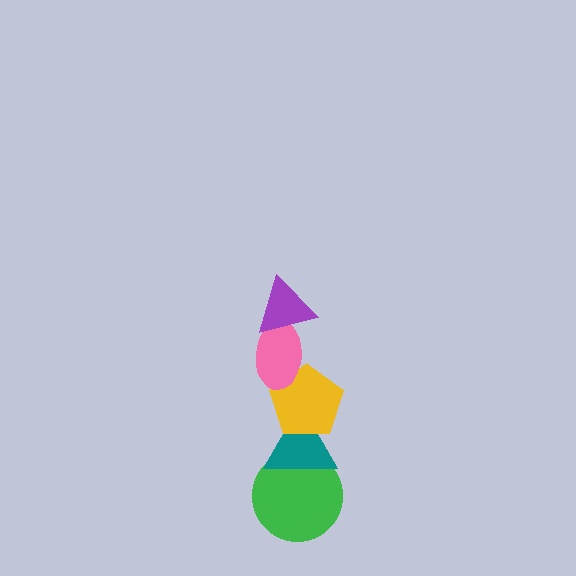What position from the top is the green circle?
The green circle is 5th from the top.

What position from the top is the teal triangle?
The teal triangle is 4th from the top.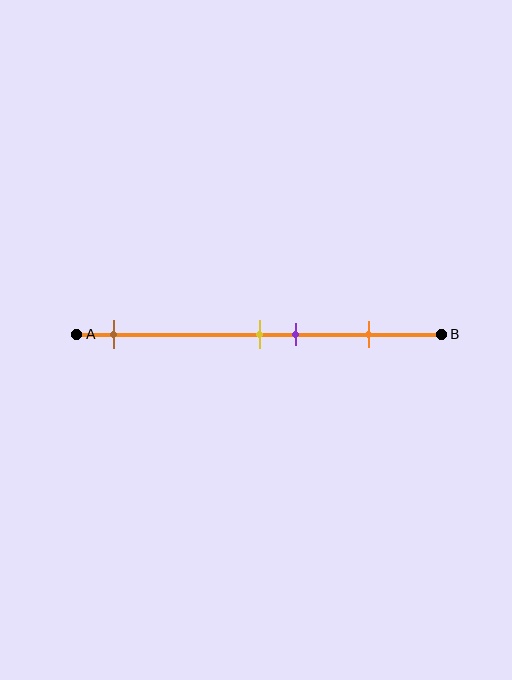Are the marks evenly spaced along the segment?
No, the marks are not evenly spaced.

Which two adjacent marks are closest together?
The yellow and purple marks are the closest adjacent pair.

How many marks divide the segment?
There are 4 marks dividing the segment.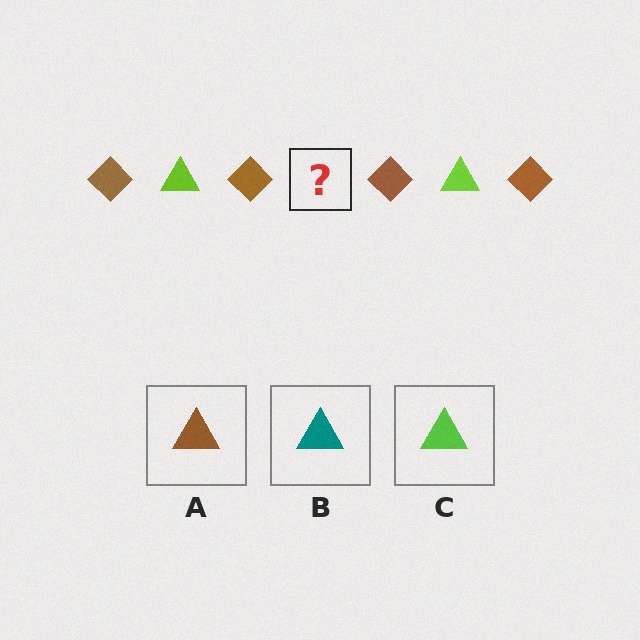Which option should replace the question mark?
Option C.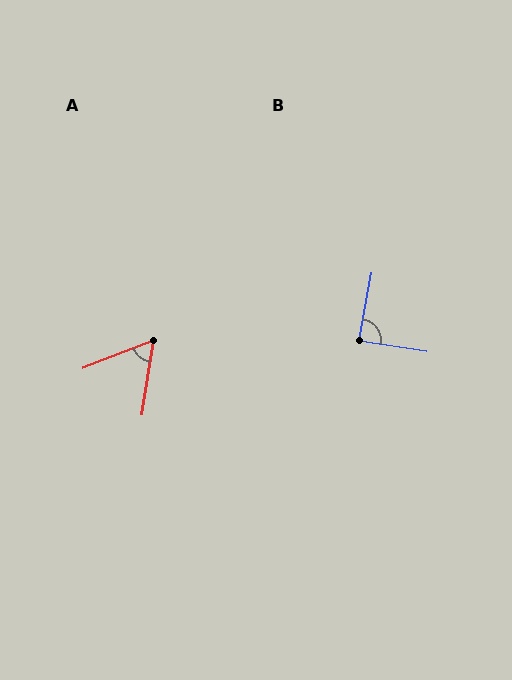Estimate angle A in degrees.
Approximately 60 degrees.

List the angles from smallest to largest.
A (60°), B (88°).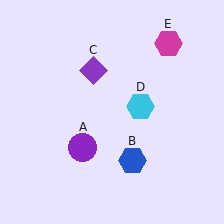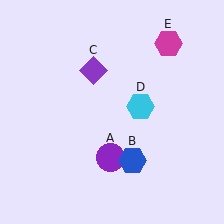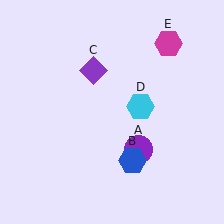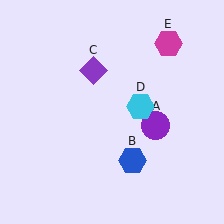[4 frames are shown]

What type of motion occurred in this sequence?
The purple circle (object A) rotated counterclockwise around the center of the scene.